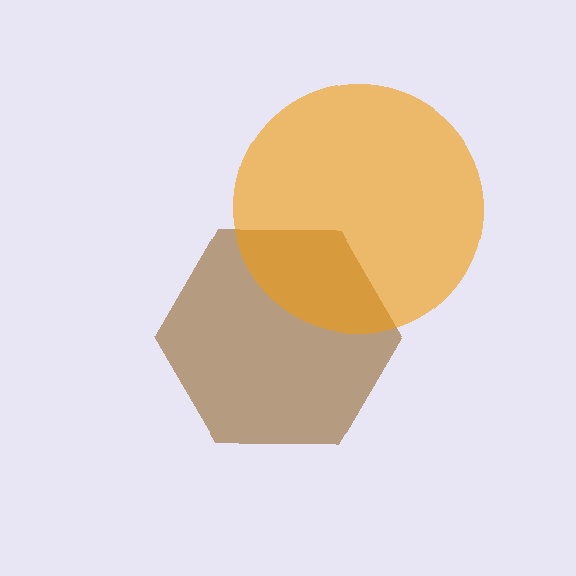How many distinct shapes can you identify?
There are 2 distinct shapes: a brown hexagon, an orange circle.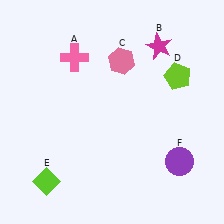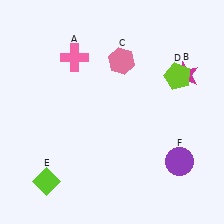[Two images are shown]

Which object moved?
The magenta star (B) moved down.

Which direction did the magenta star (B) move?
The magenta star (B) moved down.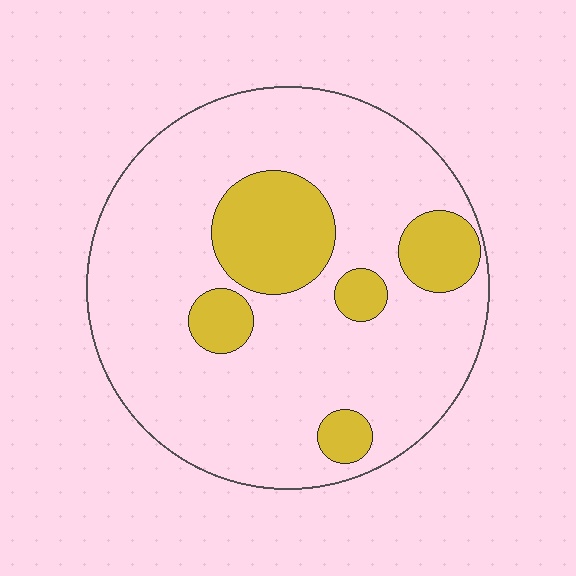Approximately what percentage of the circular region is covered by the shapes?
Approximately 20%.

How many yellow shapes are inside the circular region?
5.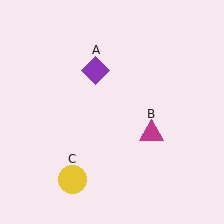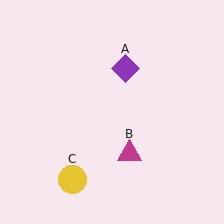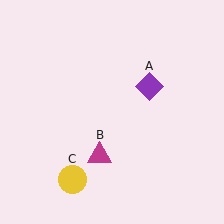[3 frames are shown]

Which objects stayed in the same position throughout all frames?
Yellow circle (object C) remained stationary.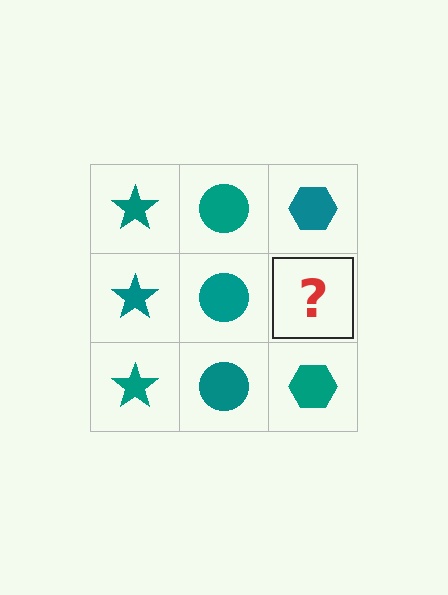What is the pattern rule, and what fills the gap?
The rule is that each column has a consistent shape. The gap should be filled with a teal hexagon.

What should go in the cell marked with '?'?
The missing cell should contain a teal hexagon.